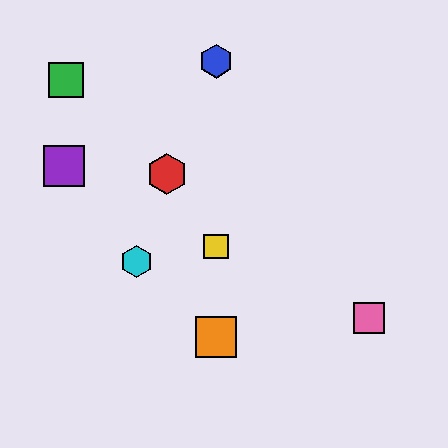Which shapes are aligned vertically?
The blue hexagon, the yellow square, the orange square are aligned vertically.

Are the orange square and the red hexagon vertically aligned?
No, the orange square is at x≈216 and the red hexagon is at x≈167.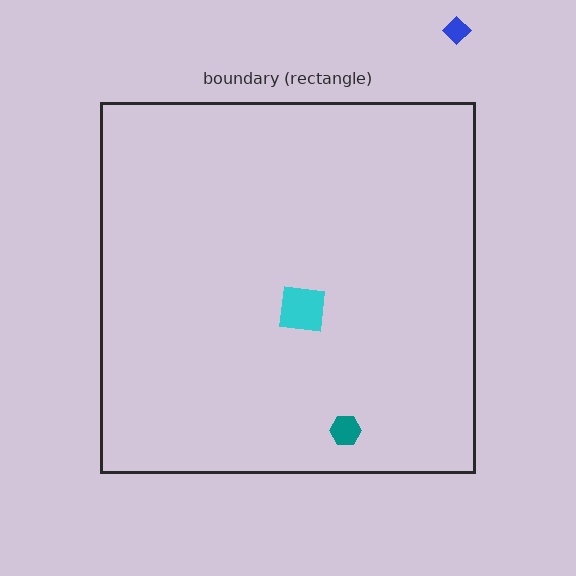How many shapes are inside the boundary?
2 inside, 1 outside.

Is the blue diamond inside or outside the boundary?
Outside.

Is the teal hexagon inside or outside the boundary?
Inside.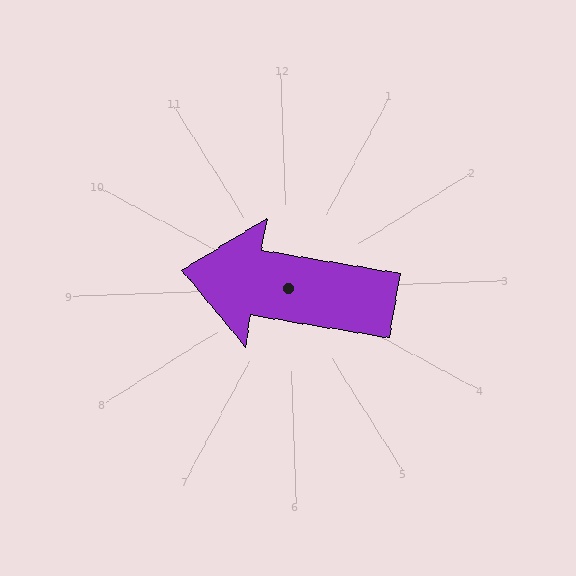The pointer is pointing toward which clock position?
Roughly 9 o'clock.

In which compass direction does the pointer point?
West.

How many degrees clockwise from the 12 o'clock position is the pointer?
Approximately 282 degrees.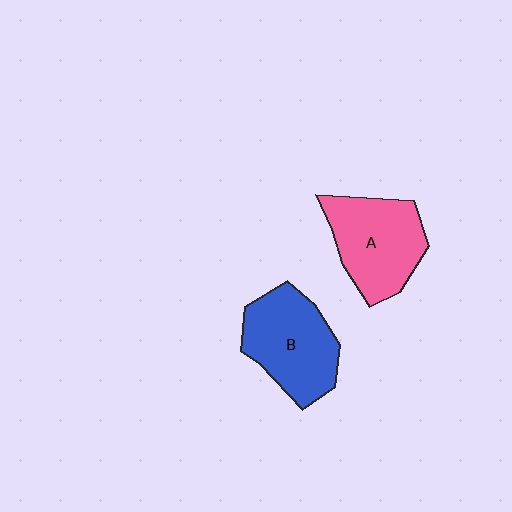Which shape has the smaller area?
Shape A (pink).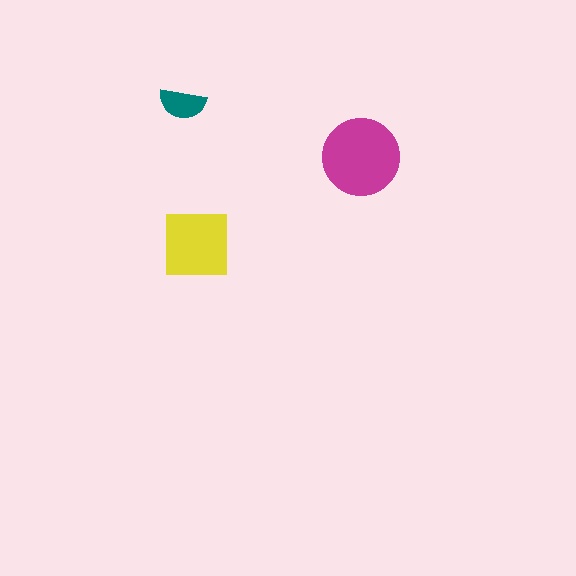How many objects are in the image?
There are 3 objects in the image.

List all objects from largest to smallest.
The magenta circle, the yellow square, the teal semicircle.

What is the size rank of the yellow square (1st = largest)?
2nd.